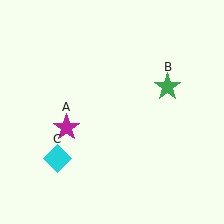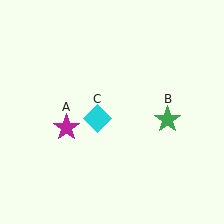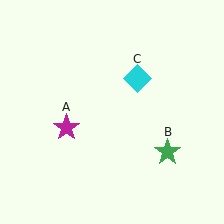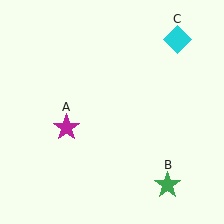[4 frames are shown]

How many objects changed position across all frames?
2 objects changed position: green star (object B), cyan diamond (object C).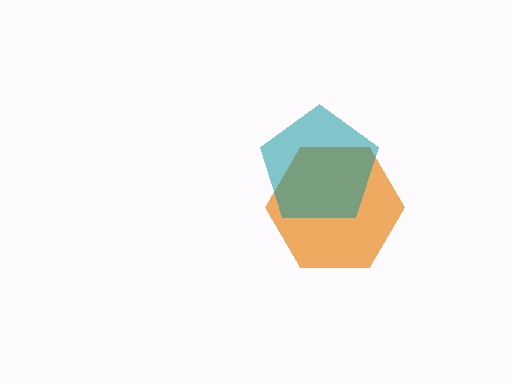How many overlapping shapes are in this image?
There are 2 overlapping shapes in the image.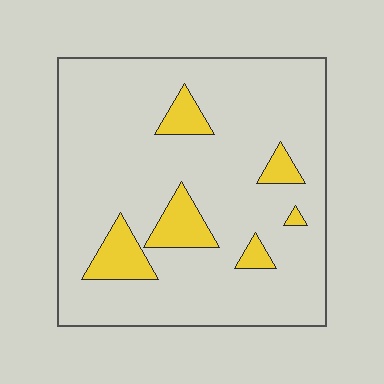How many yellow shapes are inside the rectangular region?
6.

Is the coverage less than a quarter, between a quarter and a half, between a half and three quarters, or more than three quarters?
Less than a quarter.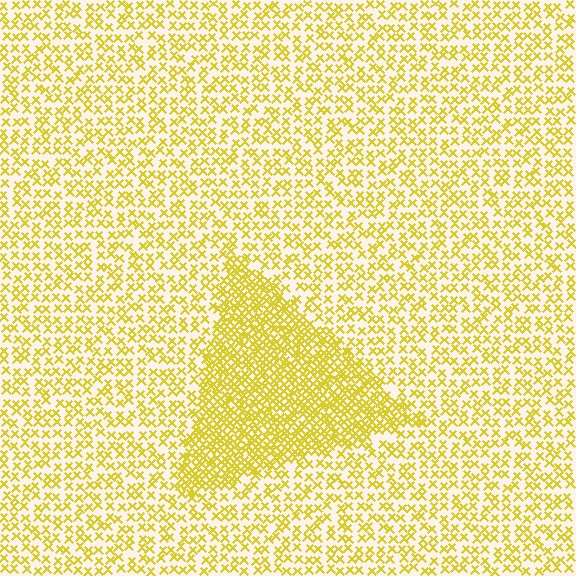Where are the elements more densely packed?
The elements are more densely packed inside the triangle boundary.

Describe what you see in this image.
The image contains small yellow elements arranged at two different densities. A triangle-shaped region is visible where the elements are more densely packed than the surrounding area.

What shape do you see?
I see a triangle.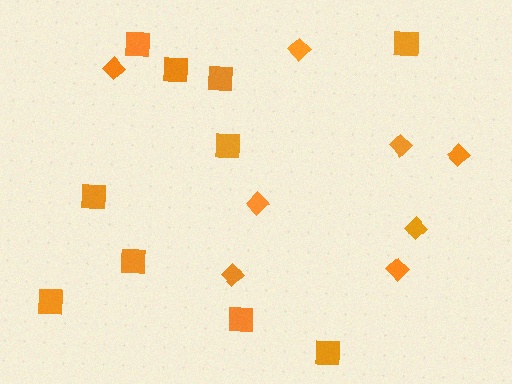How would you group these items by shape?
There are 2 groups: one group of diamonds (8) and one group of squares (10).